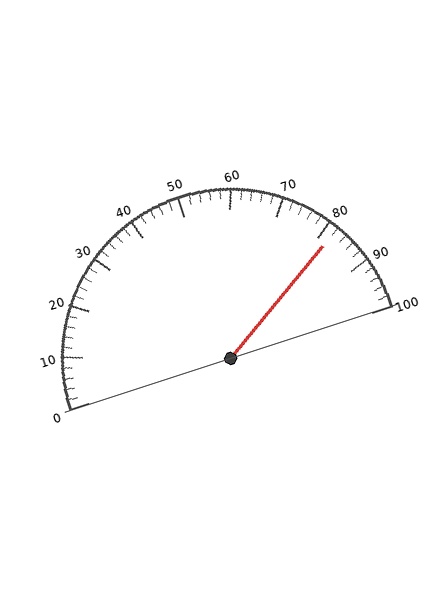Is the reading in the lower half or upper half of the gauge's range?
The reading is in the upper half of the range (0 to 100).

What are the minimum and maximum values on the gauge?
The gauge ranges from 0 to 100.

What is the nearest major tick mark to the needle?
The nearest major tick mark is 80.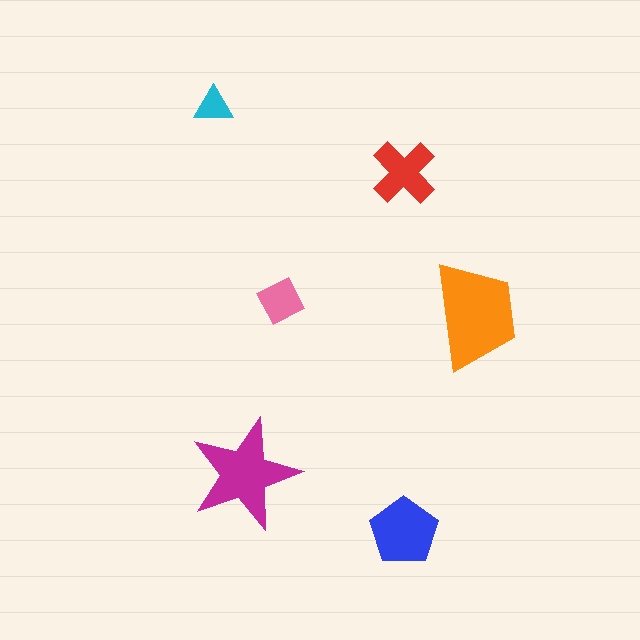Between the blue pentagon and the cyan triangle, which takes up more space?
The blue pentagon.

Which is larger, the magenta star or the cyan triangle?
The magenta star.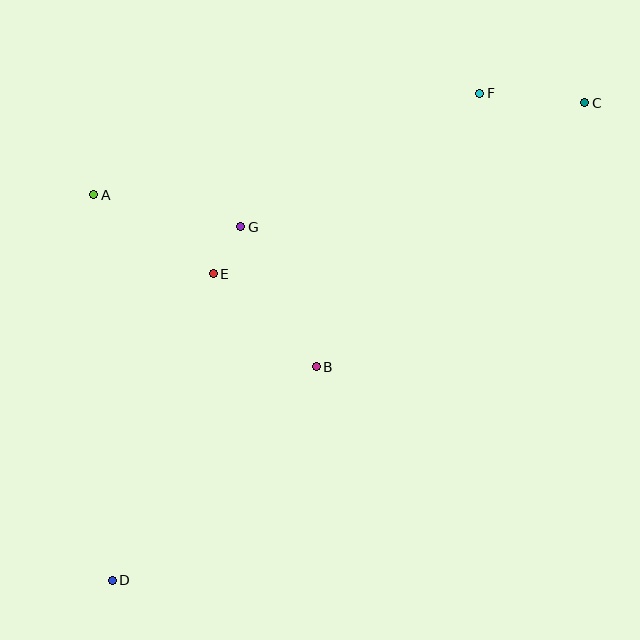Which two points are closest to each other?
Points E and G are closest to each other.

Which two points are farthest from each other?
Points C and D are farthest from each other.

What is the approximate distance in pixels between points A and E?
The distance between A and E is approximately 143 pixels.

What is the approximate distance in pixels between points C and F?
The distance between C and F is approximately 105 pixels.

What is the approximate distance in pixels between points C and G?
The distance between C and G is approximately 366 pixels.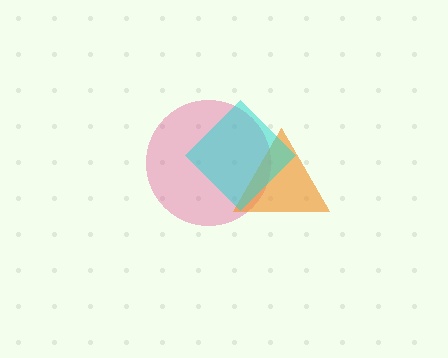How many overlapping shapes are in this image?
There are 3 overlapping shapes in the image.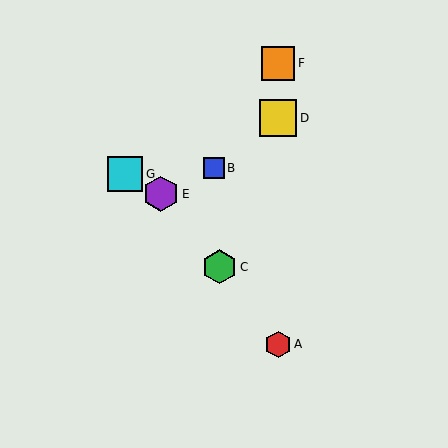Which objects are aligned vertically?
Objects A, D, F are aligned vertically.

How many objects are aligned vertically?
3 objects (A, D, F) are aligned vertically.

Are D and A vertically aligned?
Yes, both are at x≈278.